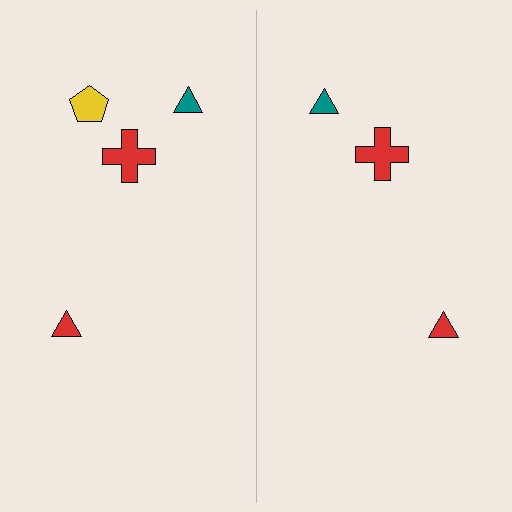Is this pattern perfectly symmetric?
No, the pattern is not perfectly symmetric. A yellow pentagon is missing from the right side.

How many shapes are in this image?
There are 7 shapes in this image.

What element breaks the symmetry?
A yellow pentagon is missing from the right side.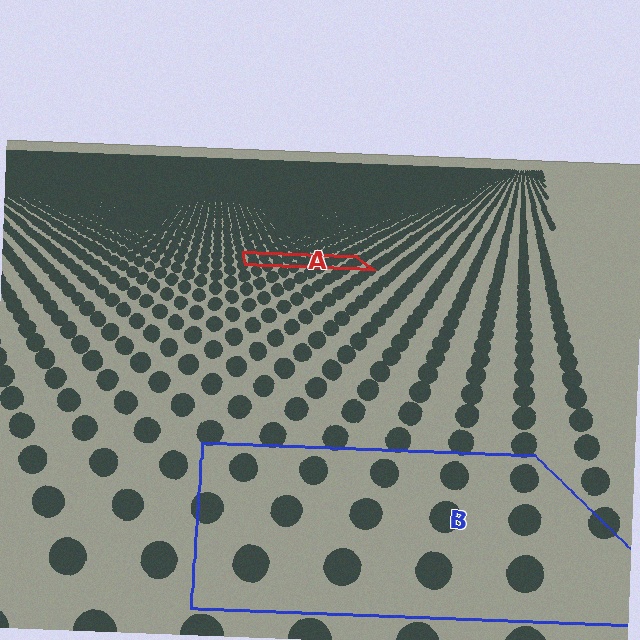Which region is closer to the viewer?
Region B is closer. The texture elements there are larger and more spread out.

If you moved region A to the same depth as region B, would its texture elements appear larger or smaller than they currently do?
They would appear larger. At a closer depth, the same texture elements are projected at a bigger on-screen size.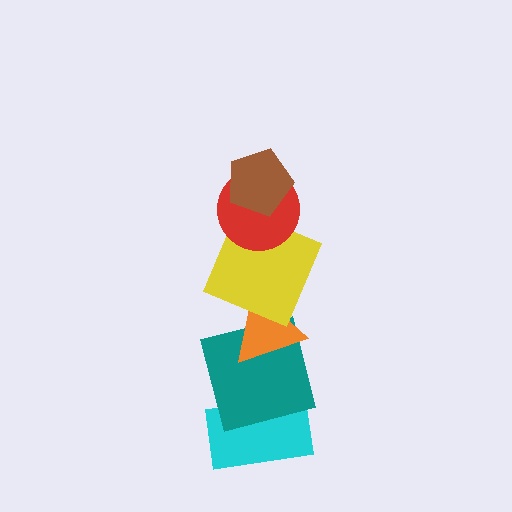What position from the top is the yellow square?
The yellow square is 3rd from the top.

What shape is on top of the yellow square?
The red circle is on top of the yellow square.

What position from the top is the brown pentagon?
The brown pentagon is 1st from the top.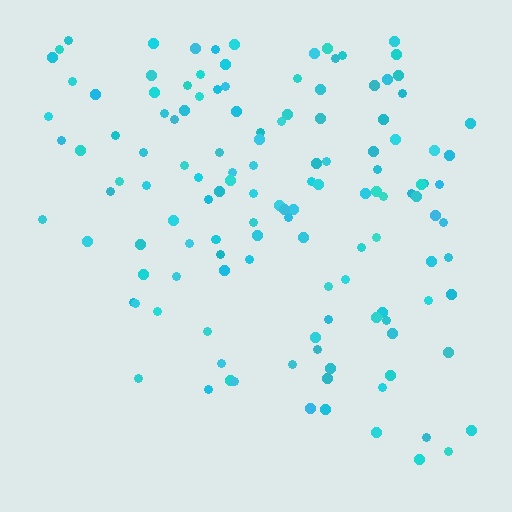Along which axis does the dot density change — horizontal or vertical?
Vertical.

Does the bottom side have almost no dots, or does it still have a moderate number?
Still a moderate number, just noticeably fewer than the top.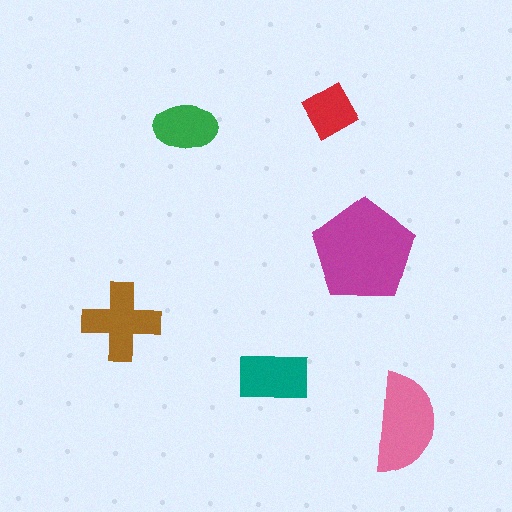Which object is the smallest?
The red square.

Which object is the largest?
The magenta pentagon.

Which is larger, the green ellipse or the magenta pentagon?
The magenta pentagon.